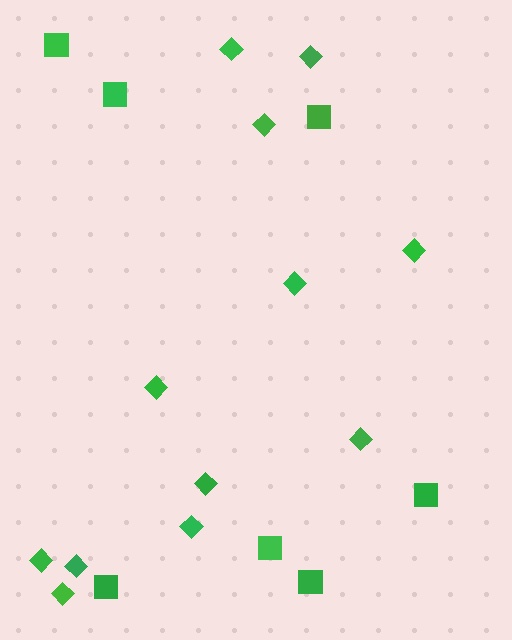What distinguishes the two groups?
There are 2 groups: one group of squares (7) and one group of diamonds (12).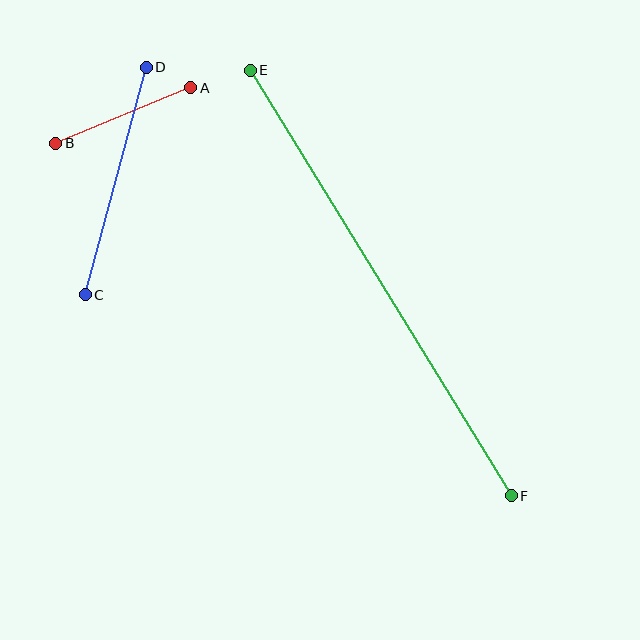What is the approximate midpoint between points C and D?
The midpoint is at approximately (116, 181) pixels.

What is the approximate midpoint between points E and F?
The midpoint is at approximately (381, 283) pixels.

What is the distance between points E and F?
The distance is approximately 499 pixels.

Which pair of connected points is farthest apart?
Points E and F are farthest apart.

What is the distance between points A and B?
The distance is approximately 146 pixels.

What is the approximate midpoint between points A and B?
The midpoint is at approximately (124, 115) pixels.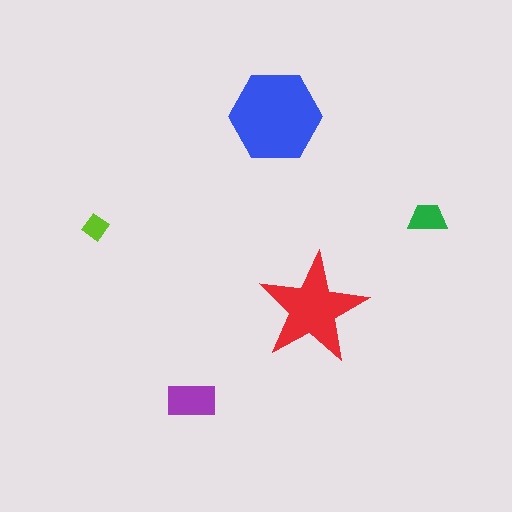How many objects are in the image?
There are 5 objects in the image.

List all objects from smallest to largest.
The lime diamond, the green trapezoid, the purple rectangle, the red star, the blue hexagon.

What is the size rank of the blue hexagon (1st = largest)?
1st.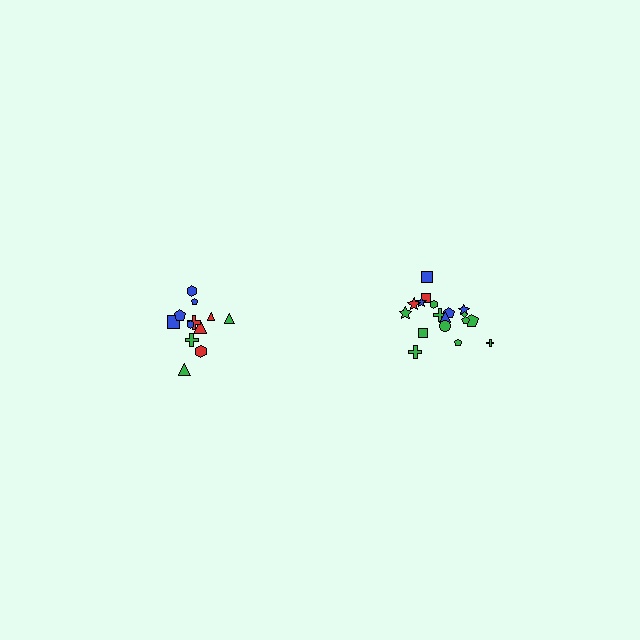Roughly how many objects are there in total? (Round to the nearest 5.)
Roughly 30 objects in total.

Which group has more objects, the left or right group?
The right group.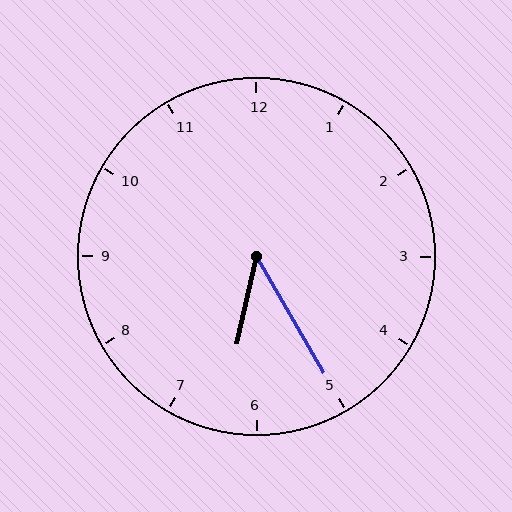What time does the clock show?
6:25.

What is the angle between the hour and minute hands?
Approximately 42 degrees.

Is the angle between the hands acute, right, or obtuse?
It is acute.